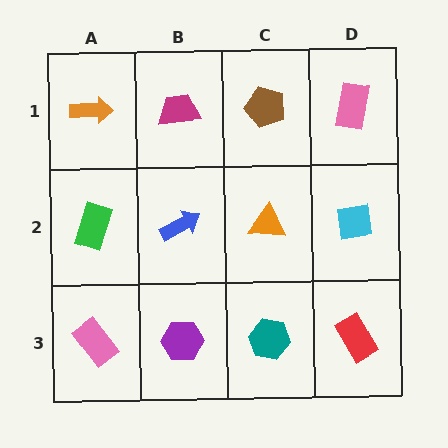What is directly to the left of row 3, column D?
A teal hexagon.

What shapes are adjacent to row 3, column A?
A green rectangle (row 2, column A), a purple hexagon (row 3, column B).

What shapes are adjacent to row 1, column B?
A blue arrow (row 2, column B), an orange arrow (row 1, column A), a brown pentagon (row 1, column C).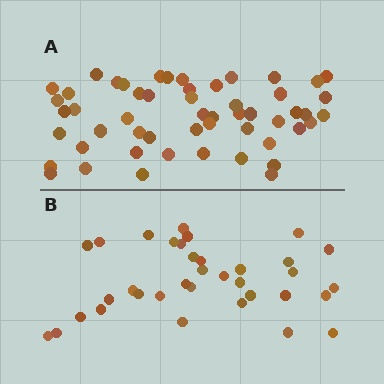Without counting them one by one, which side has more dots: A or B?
Region A (the top region) has more dots.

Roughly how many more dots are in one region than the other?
Region A has approximately 20 more dots than region B.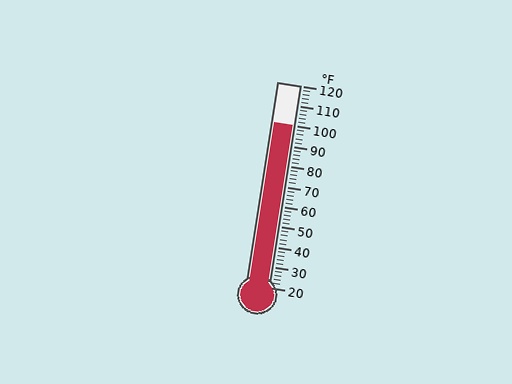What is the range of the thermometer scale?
The thermometer scale ranges from 20°F to 120°F.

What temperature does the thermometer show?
The thermometer shows approximately 100°F.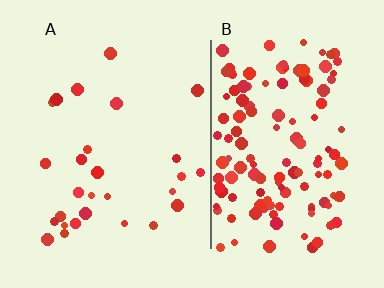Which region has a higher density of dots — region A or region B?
B (the right).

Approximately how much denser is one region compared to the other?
Approximately 4.8× — region B over region A.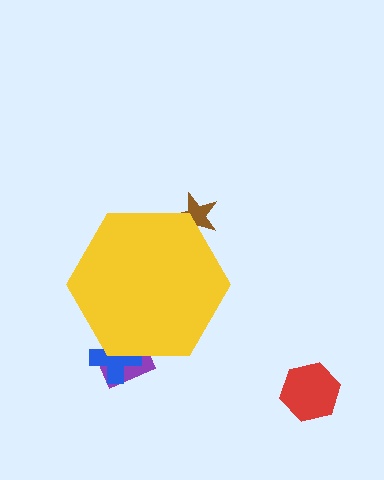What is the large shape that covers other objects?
A yellow hexagon.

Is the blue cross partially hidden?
Yes, the blue cross is partially hidden behind the yellow hexagon.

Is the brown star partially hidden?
Yes, the brown star is partially hidden behind the yellow hexagon.